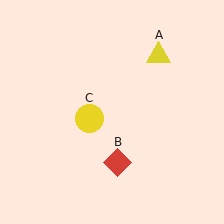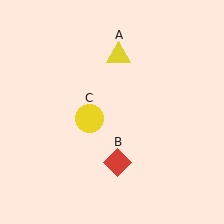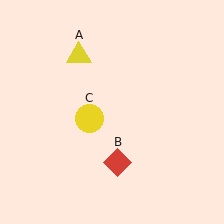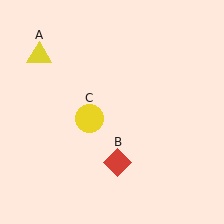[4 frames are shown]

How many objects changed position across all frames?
1 object changed position: yellow triangle (object A).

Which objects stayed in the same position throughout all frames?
Red diamond (object B) and yellow circle (object C) remained stationary.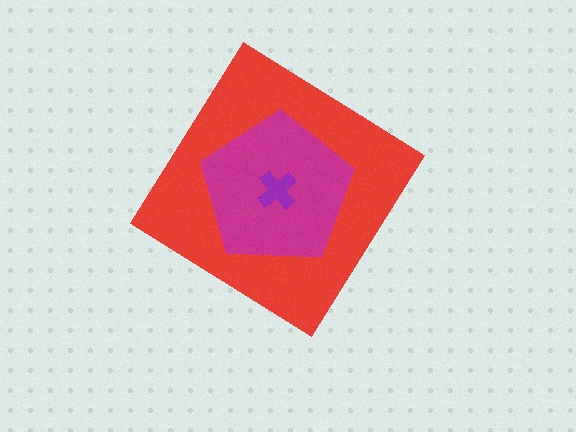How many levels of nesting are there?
3.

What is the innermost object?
The purple cross.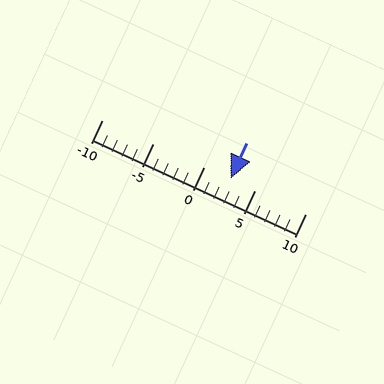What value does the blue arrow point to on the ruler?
The blue arrow points to approximately 3.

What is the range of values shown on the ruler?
The ruler shows values from -10 to 10.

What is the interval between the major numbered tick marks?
The major tick marks are spaced 5 units apart.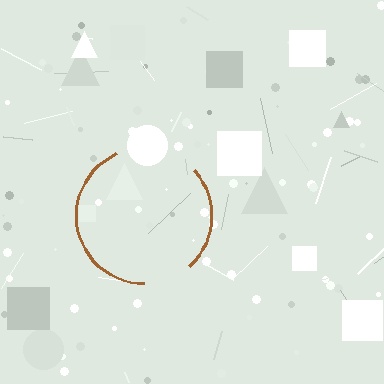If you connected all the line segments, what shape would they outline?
They would outline a circle.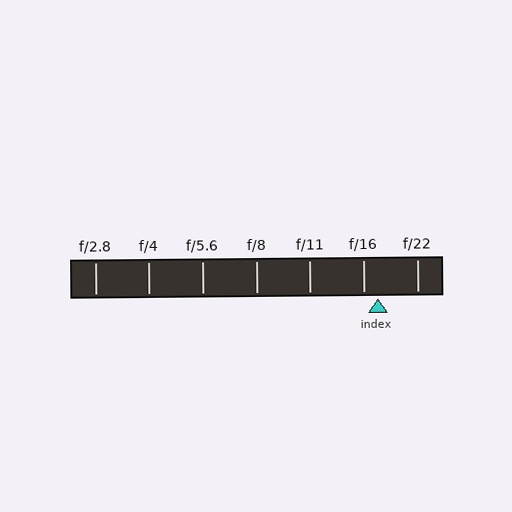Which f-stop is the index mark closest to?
The index mark is closest to f/16.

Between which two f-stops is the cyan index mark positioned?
The index mark is between f/16 and f/22.